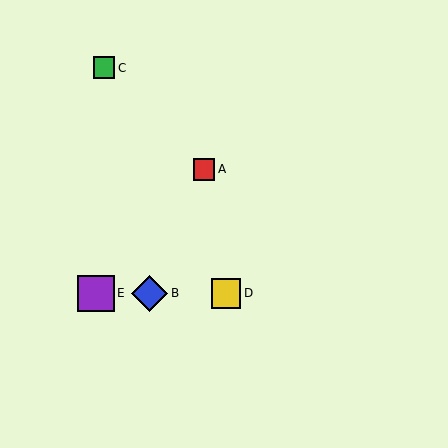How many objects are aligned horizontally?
3 objects (B, D, E) are aligned horizontally.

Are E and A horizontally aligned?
No, E is at y≈293 and A is at y≈169.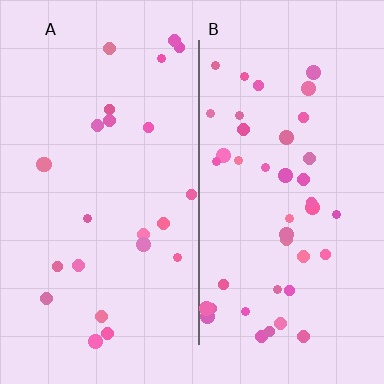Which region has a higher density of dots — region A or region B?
B (the right).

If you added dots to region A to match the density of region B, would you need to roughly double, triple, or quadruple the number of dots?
Approximately double.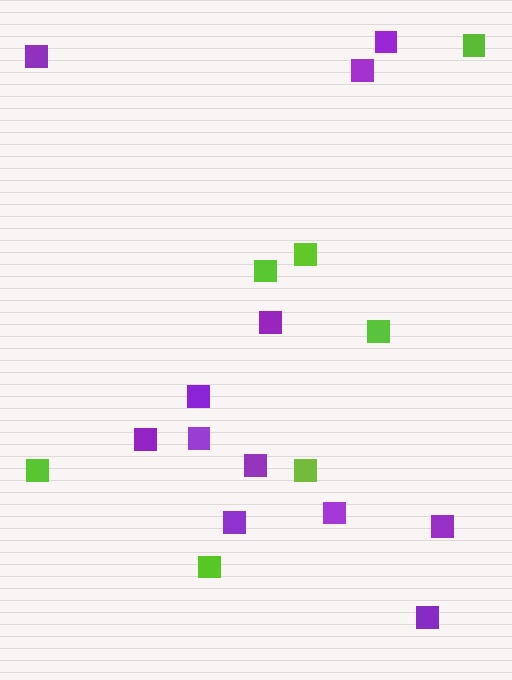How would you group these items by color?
There are 2 groups: one group of purple squares (12) and one group of lime squares (7).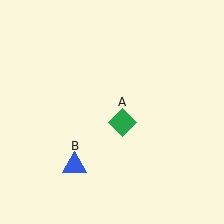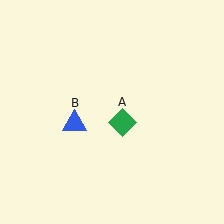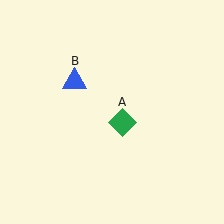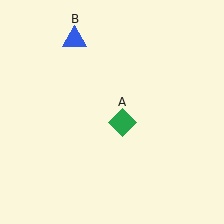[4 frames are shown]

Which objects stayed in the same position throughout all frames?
Green diamond (object A) remained stationary.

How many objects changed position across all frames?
1 object changed position: blue triangle (object B).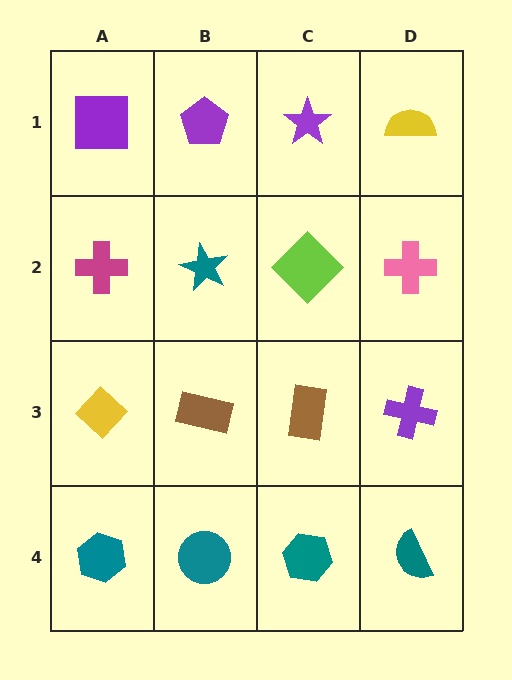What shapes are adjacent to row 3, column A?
A magenta cross (row 2, column A), a teal hexagon (row 4, column A), a brown rectangle (row 3, column B).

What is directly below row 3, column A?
A teal hexagon.